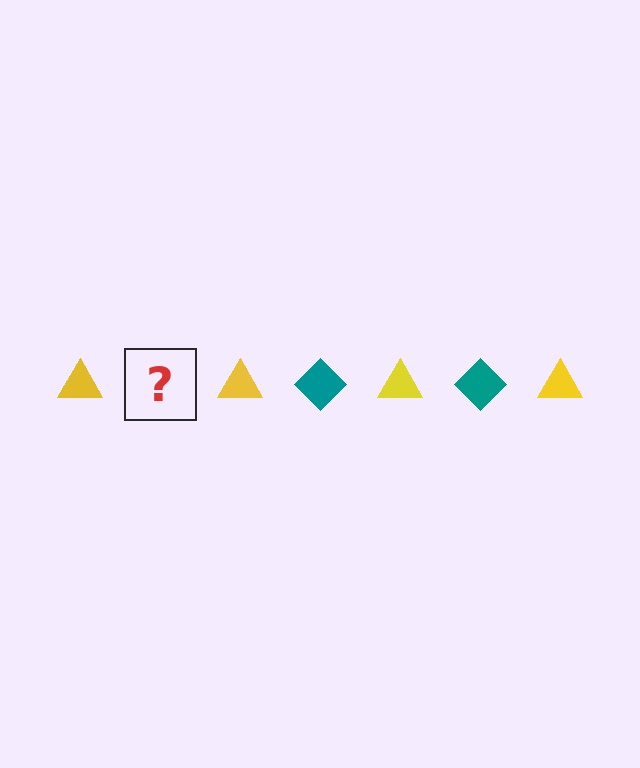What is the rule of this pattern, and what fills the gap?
The rule is that the pattern alternates between yellow triangle and teal diamond. The gap should be filled with a teal diamond.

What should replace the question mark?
The question mark should be replaced with a teal diamond.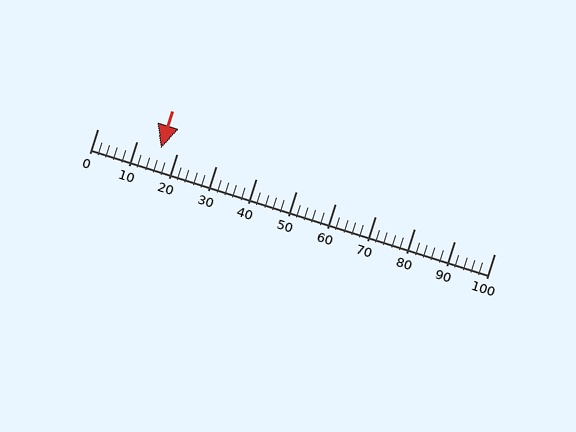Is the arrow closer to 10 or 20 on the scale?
The arrow is closer to 20.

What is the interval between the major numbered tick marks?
The major tick marks are spaced 10 units apart.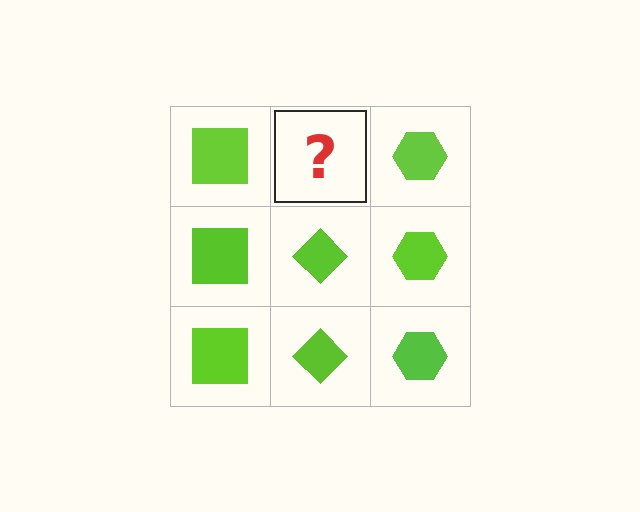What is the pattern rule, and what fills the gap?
The rule is that each column has a consistent shape. The gap should be filled with a lime diamond.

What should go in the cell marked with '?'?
The missing cell should contain a lime diamond.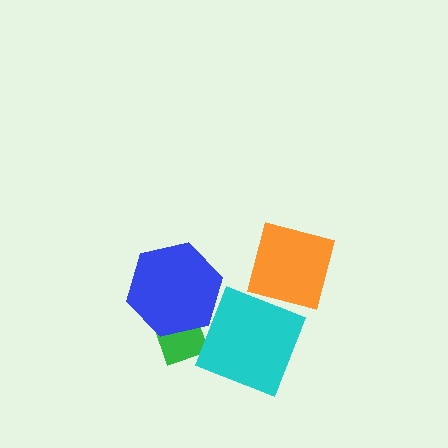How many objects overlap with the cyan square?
0 objects overlap with the cyan square.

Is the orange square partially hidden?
No, no other shape covers it.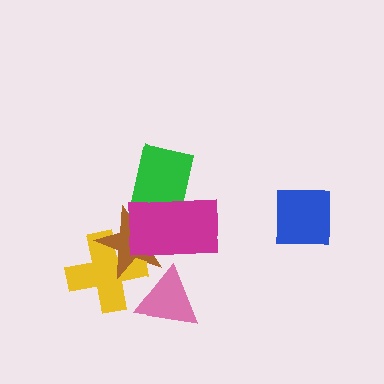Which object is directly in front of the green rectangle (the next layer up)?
The brown star is directly in front of the green rectangle.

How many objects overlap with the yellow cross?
2 objects overlap with the yellow cross.